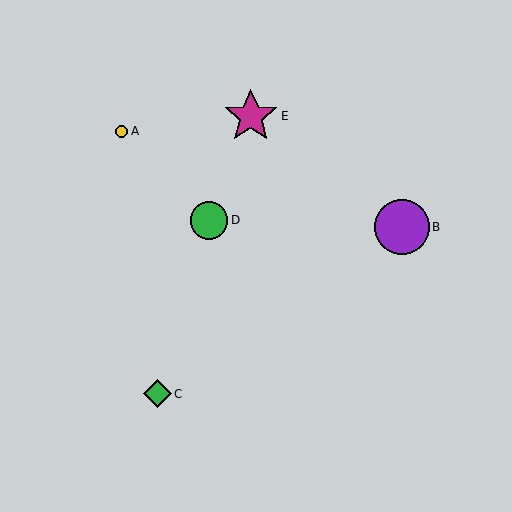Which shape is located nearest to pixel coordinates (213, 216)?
The green circle (labeled D) at (209, 220) is nearest to that location.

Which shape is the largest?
The purple circle (labeled B) is the largest.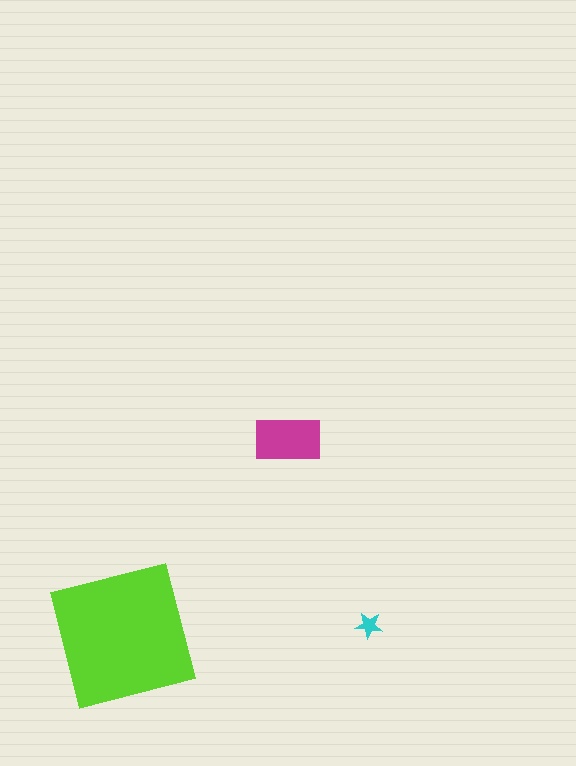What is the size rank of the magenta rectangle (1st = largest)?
2nd.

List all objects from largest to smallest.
The lime square, the magenta rectangle, the cyan star.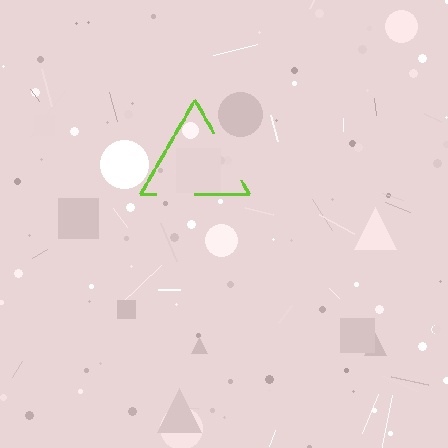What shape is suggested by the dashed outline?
The dashed outline suggests a triangle.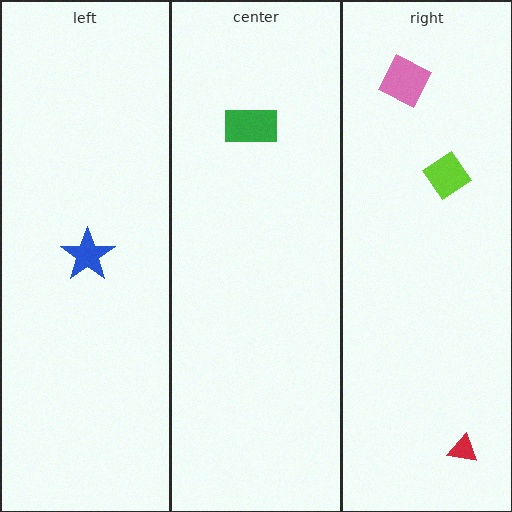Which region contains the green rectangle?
The center region.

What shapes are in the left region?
The blue star.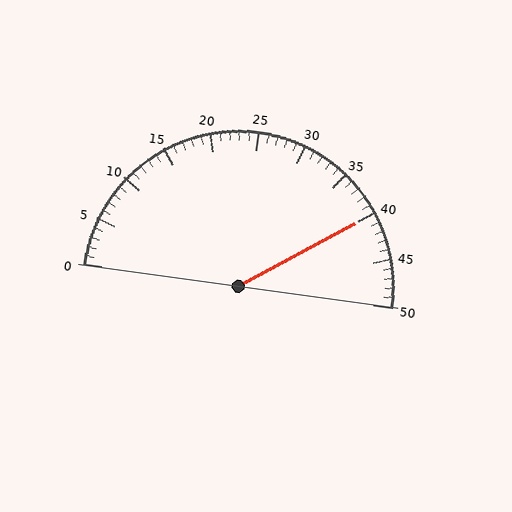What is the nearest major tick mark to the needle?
The nearest major tick mark is 40.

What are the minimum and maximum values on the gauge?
The gauge ranges from 0 to 50.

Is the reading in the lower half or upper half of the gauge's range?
The reading is in the upper half of the range (0 to 50).